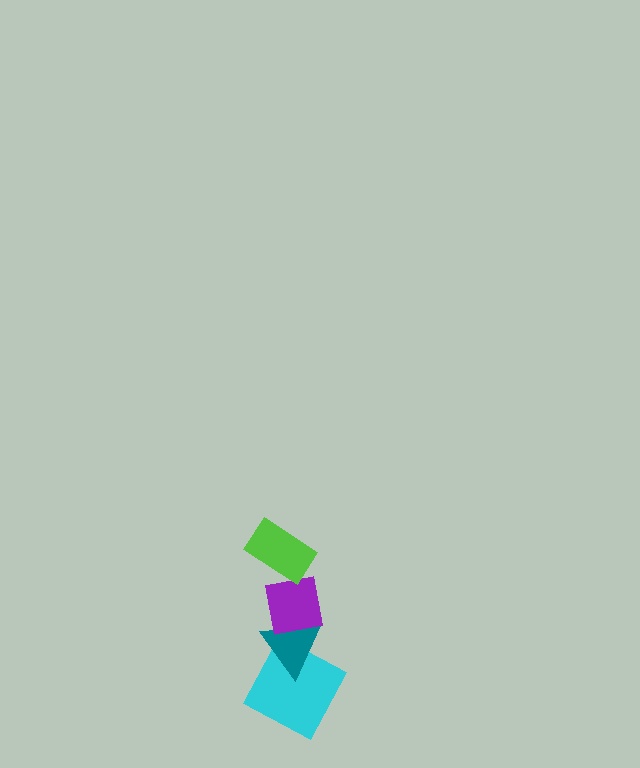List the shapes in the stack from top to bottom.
From top to bottom: the lime rectangle, the purple square, the teal triangle, the cyan square.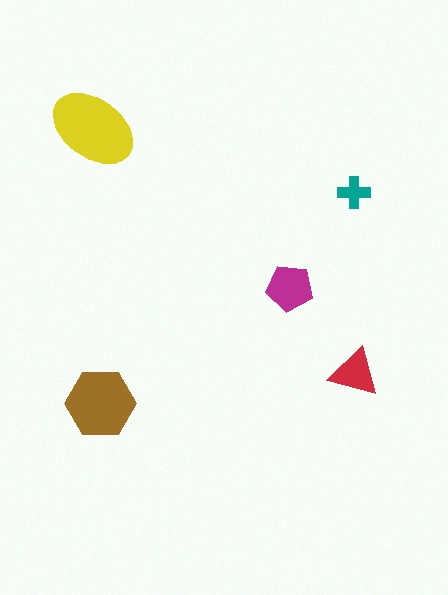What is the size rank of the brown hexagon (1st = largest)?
2nd.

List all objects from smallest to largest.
The teal cross, the red triangle, the magenta pentagon, the brown hexagon, the yellow ellipse.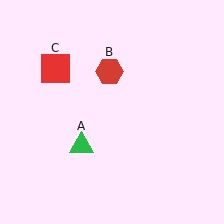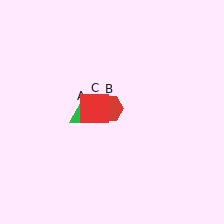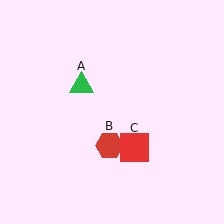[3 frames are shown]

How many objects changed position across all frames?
3 objects changed position: green triangle (object A), red hexagon (object B), red square (object C).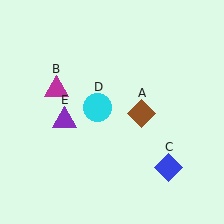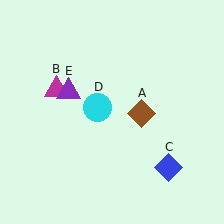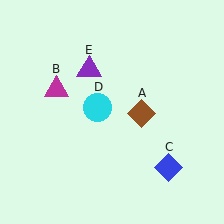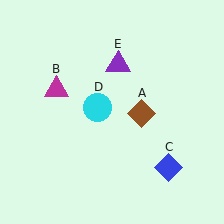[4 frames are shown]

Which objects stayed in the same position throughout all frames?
Brown diamond (object A) and magenta triangle (object B) and blue diamond (object C) and cyan circle (object D) remained stationary.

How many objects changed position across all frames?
1 object changed position: purple triangle (object E).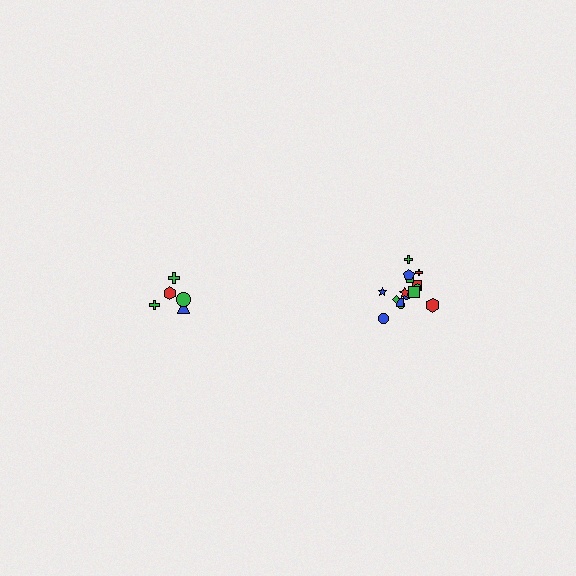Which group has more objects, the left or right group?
The right group.